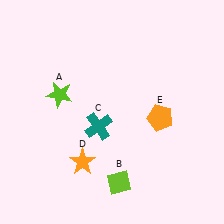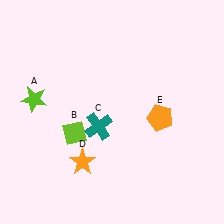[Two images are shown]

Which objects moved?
The objects that moved are: the lime star (A), the lime diamond (B).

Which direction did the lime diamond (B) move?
The lime diamond (B) moved up.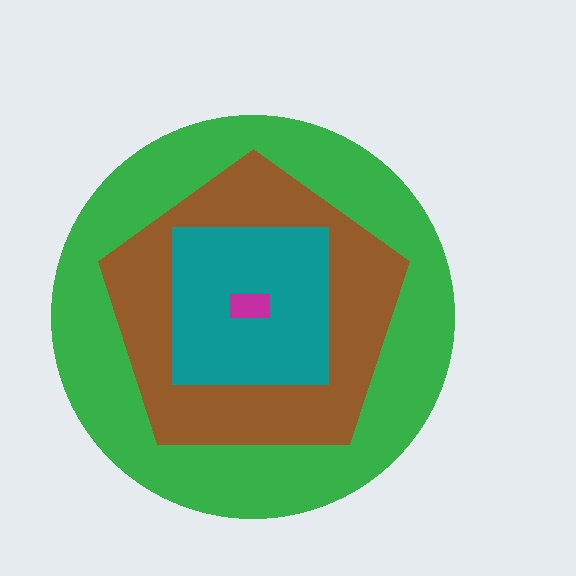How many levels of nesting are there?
4.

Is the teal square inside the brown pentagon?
Yes.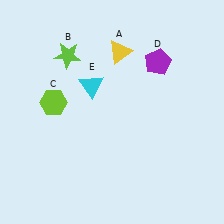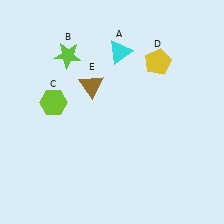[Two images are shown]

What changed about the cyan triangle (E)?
In Image 1, E is cyan. In Image 2, it changed to brown.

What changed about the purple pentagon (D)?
In Image 1, D is purple. In Image 2, it changed to yellow.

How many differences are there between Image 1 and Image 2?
There are 3 differences between the two images.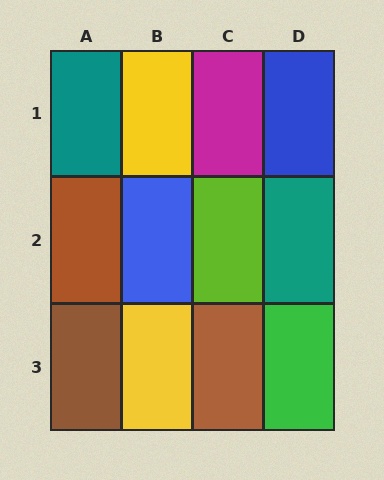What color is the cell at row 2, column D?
Teal.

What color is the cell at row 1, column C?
Magenta.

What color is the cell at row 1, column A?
Teal.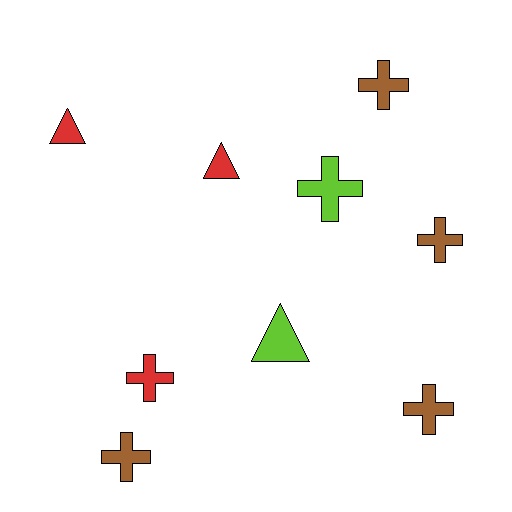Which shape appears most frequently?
Cross, with 6 objects.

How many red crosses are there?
There is 1 red cross.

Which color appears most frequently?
Brown, with 4 objects.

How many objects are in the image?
There are 9 objects.